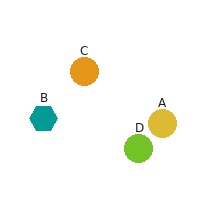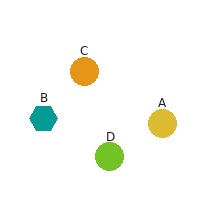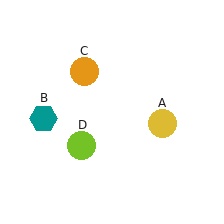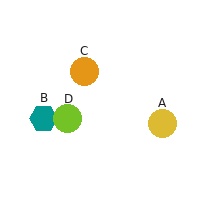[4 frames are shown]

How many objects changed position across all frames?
1 object changed position: lime circle (object D).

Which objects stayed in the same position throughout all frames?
Yellow circle (object A) and teal hexagon (object B) and orange circle (object C) remained stationary.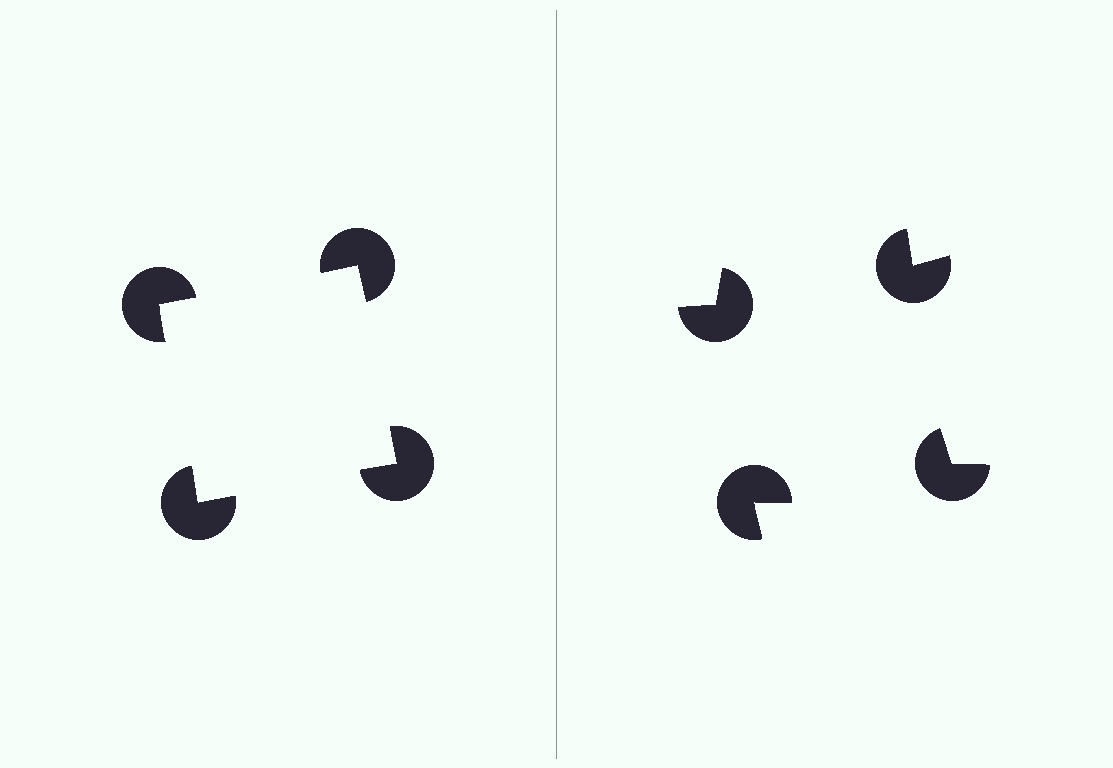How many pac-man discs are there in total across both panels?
8 — 4 on each side.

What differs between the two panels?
The pac-man discs are positioned identically on both sides; only the wedge orientations differ. On the left they align to a square; on the right they are misaligned.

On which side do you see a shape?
An illusory square appears on the left side. On the right side the wedge cuts are rotated, so no coherent shape forms.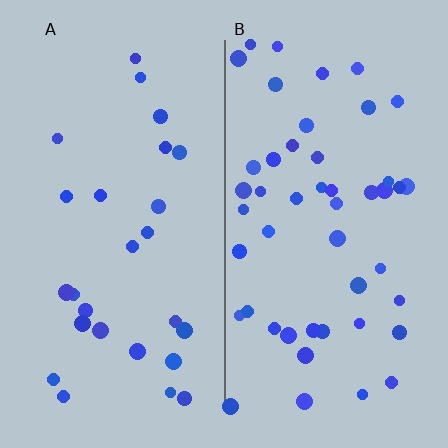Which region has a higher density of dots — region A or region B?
B (the right).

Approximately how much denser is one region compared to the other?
Approximately 1.9× — region B over region A.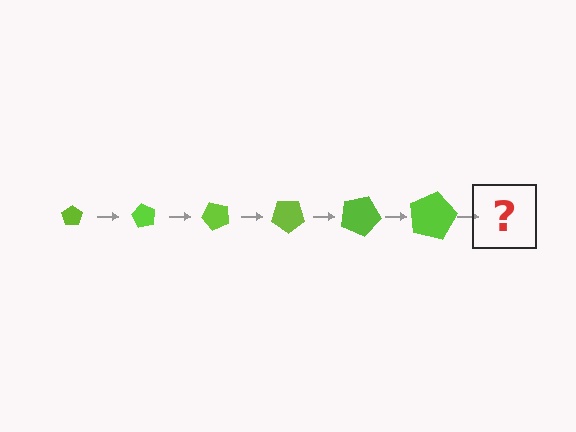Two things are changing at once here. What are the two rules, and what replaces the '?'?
The two rules are that the pentagon grows larger each step and it rotates 60 degrees each step. The '?' should be a pentagon, larger than the previous one and rotated 360 degrees from the start.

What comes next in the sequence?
The next element should be a pentagon, larger than the previous one and rotated 360 degrees from the start.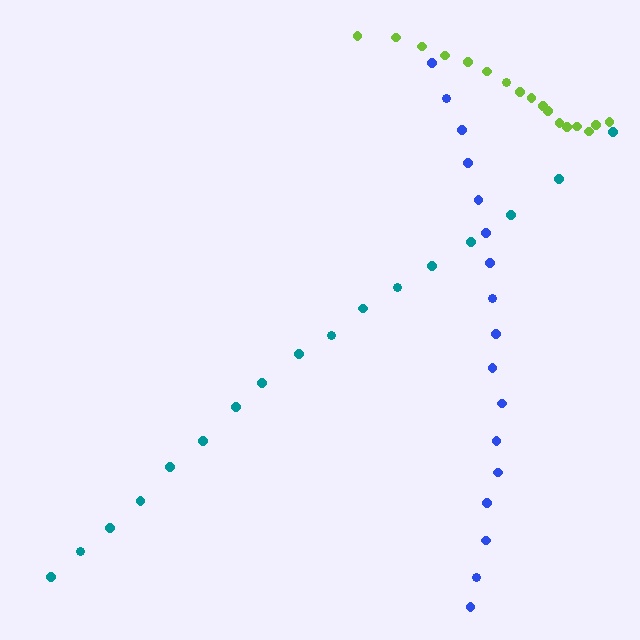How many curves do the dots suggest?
There are 3 distinct paths.